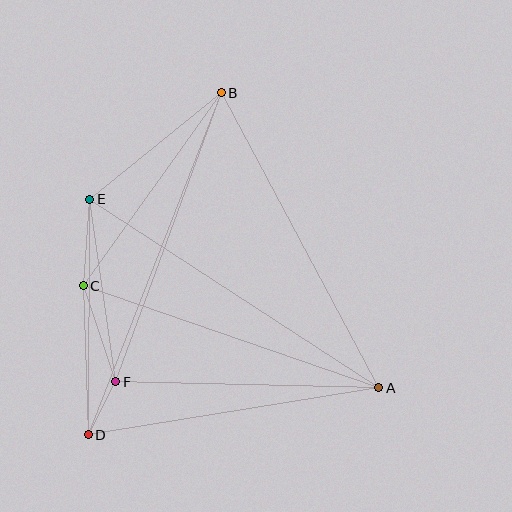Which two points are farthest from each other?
Points B and D are farthest from each other.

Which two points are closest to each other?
Points D and F are closest to each other.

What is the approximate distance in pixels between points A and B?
The distance between A and B is approximately 335 pixels.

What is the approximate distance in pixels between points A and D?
The distance between A and D is approximately 294 pixels.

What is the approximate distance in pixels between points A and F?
The distance between A and F is approximately 263 pixels.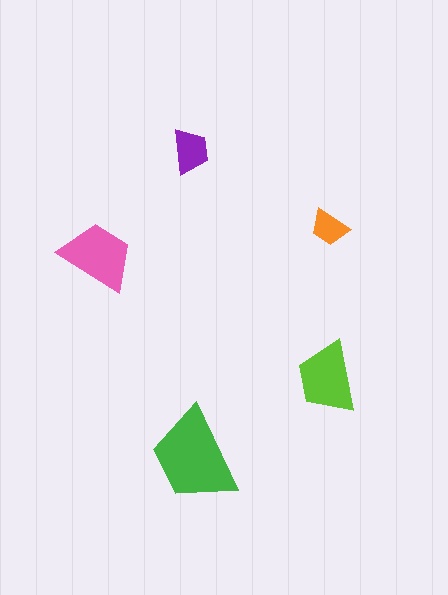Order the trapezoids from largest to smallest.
the green one, the pink one, the lime one, the purple one, the orange one.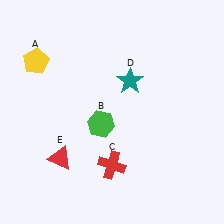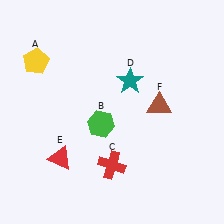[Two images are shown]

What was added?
A brown triangle (F) was added in Image 2.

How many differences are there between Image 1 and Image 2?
There is 1 difference between the two images.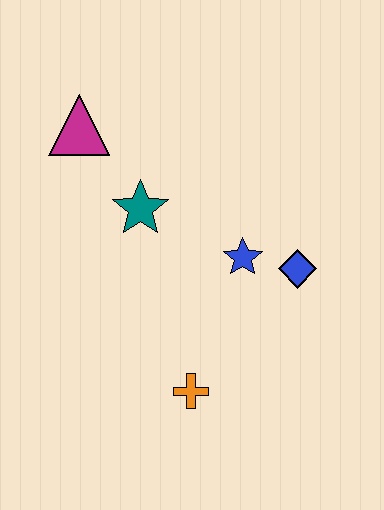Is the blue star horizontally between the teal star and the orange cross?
No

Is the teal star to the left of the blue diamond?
Yes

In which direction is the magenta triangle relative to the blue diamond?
The magenta triangle is to the left of the blue diamond.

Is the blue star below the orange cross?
No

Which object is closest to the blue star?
The blue diamond is closest to the blue star.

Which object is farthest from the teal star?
The orange cross is farthest from the teal star.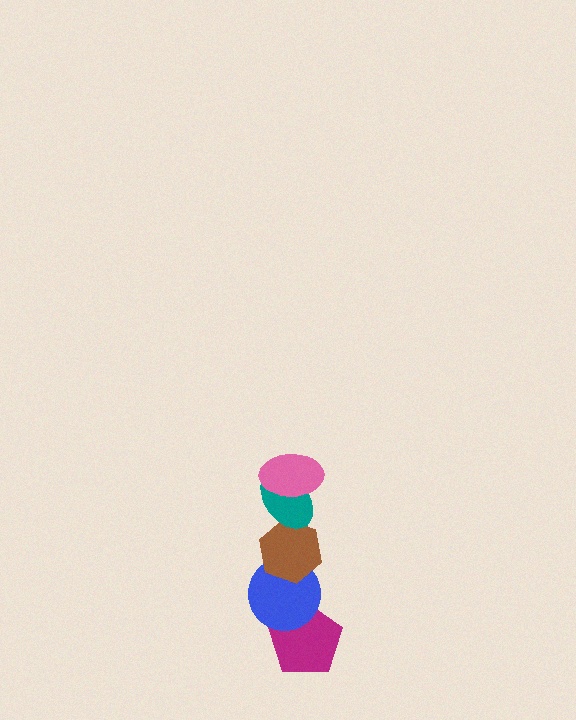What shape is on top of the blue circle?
The brown hexagon is on top of the blue circle.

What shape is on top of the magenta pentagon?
The blue circle is on top of the magenta pentagon.